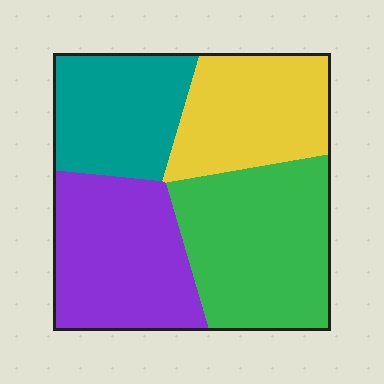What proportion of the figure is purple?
Purple covers 27% of the figure.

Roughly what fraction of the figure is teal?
Teal takes up about one fifth (1/5) of the figure.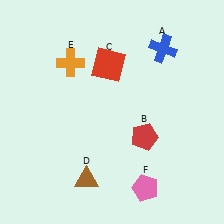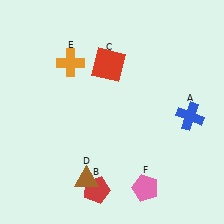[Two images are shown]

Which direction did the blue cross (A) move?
The blue cross (A) moved down.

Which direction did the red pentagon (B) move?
The red pentagon (B) moved down.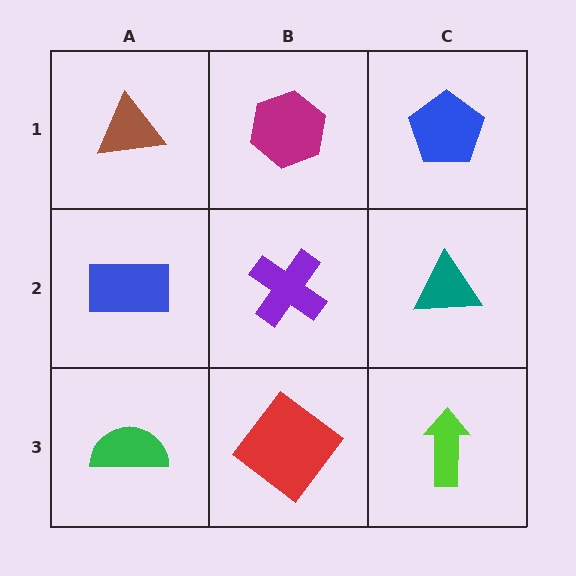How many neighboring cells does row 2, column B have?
4.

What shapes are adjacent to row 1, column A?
A blue rectangle (row 2, column A), a magenta hexagon (row 1, column B).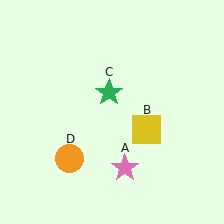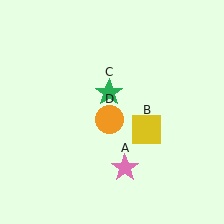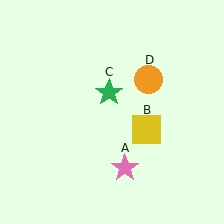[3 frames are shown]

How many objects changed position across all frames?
1 object changed position: orange circle (object D).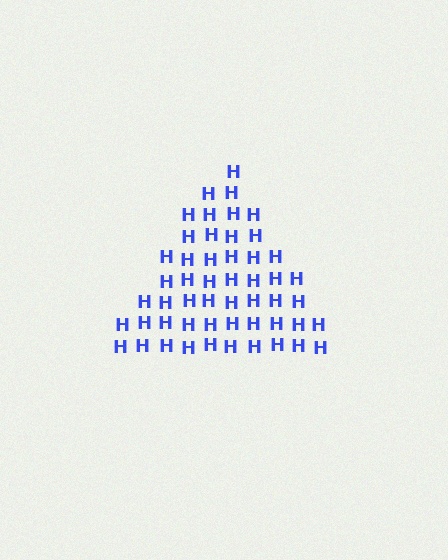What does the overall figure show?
The overall figure shows a triangle.